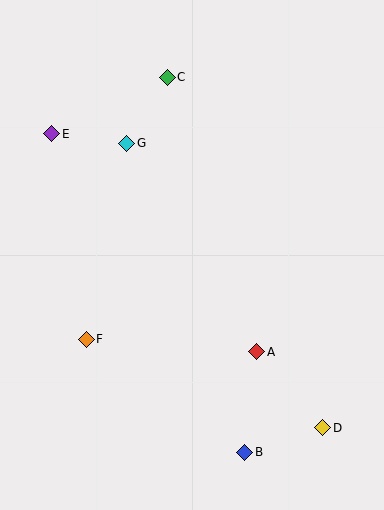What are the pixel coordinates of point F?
Point F is at (86, 339).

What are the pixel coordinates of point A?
Point A is at (257, 352).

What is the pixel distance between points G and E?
The distance between G and E is 75 pixels.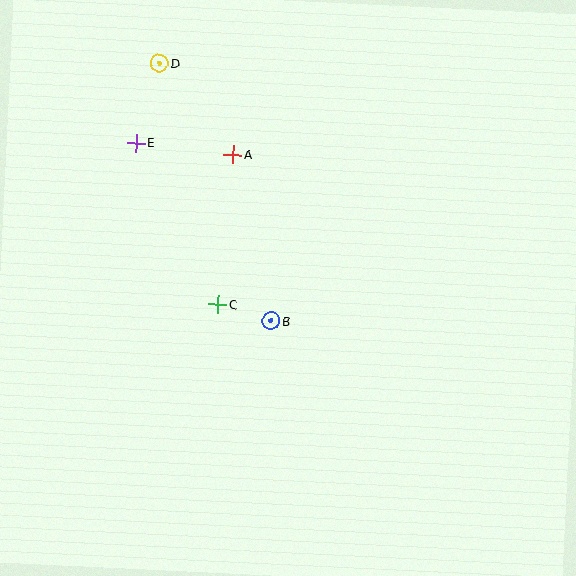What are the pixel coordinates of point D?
Point D is at (160, 63).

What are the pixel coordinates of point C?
Point C is at (218, 304).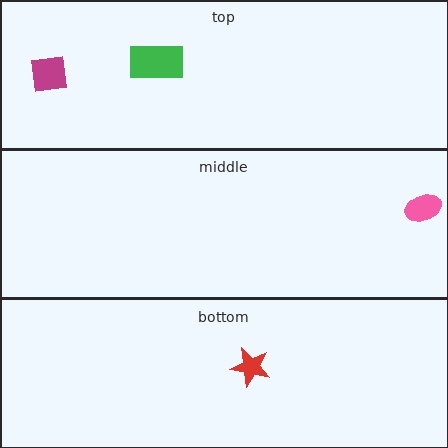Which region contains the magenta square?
The top region.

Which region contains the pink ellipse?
The middle region.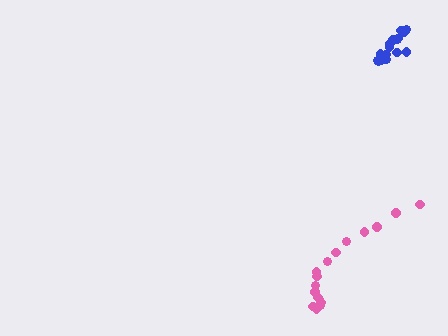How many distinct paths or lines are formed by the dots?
There are 2 distinct paths.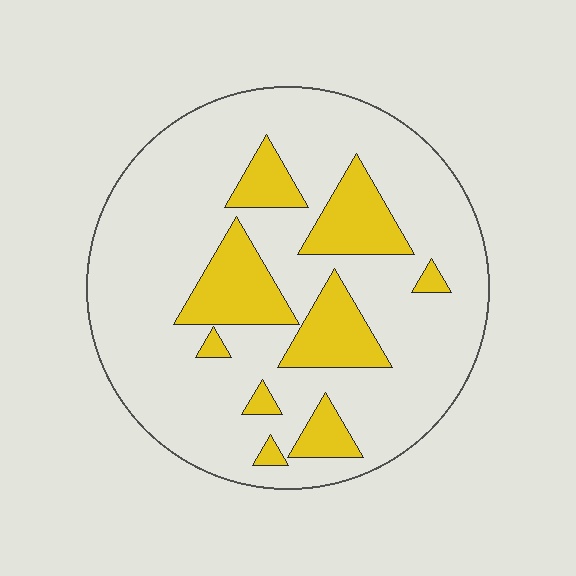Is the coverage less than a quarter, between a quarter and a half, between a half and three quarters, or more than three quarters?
Less than a quarter.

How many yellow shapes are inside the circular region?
9.